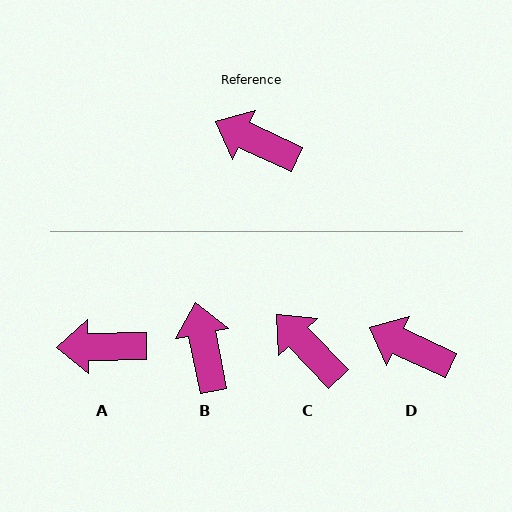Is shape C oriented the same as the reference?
No, it is off by about 21 degrees.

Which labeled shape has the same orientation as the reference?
D.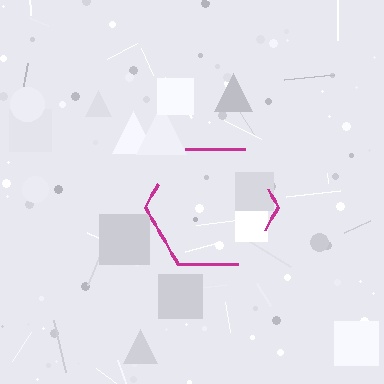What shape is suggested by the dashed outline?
The dashed outline suggests a hexagon.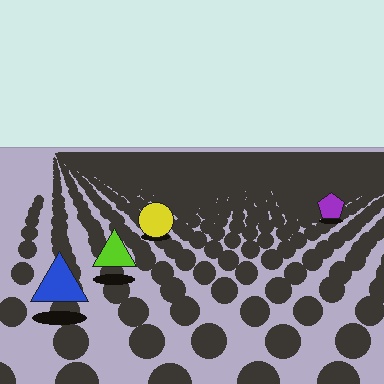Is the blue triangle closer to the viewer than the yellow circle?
Yes. The blue triangle is closer — you can tell from the texture gradient: the ground texture is coarser near it.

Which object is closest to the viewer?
The blue triangle is closest. The texture marks near it are larger and more spread out.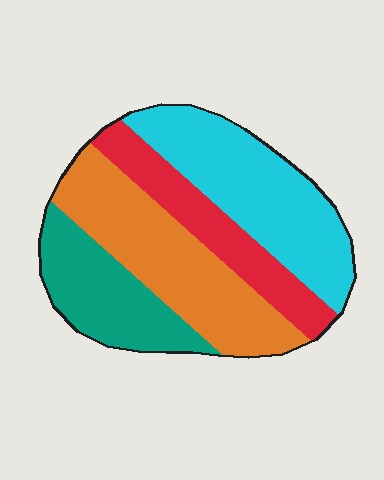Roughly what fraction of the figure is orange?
Orange covers roughly 30% of the figure.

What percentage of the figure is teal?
Teal covers around 20% of the figure.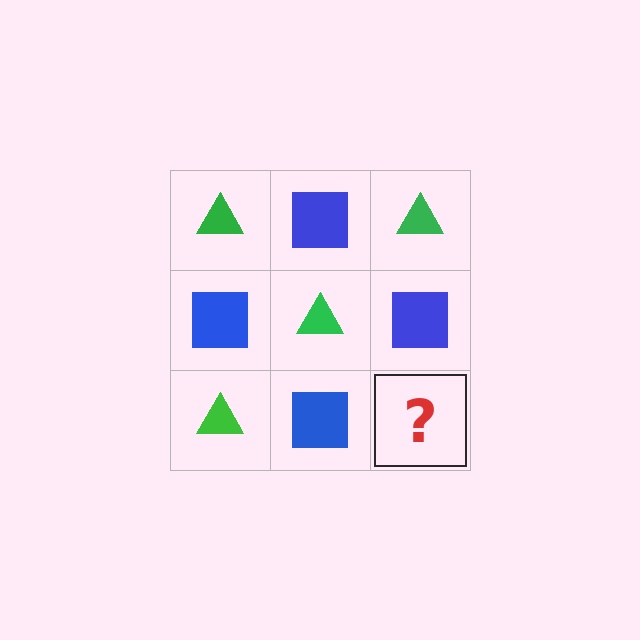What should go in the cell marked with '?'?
The missing cell should contain a green triangle.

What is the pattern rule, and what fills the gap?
The rule is that it alternates green triangle and blue square in a checkerboard pattern. The gap should be filled with a green triangle.